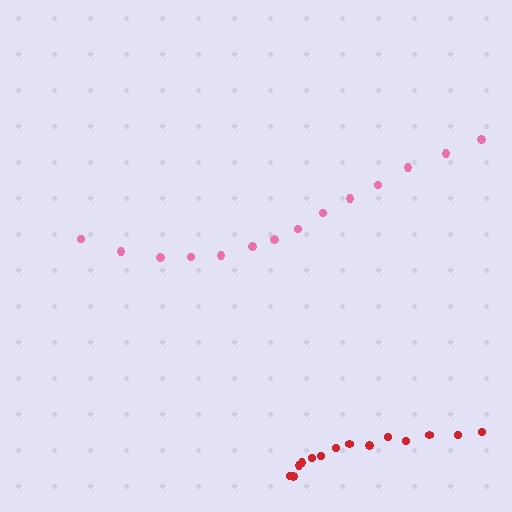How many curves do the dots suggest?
There are 2 distinct paths.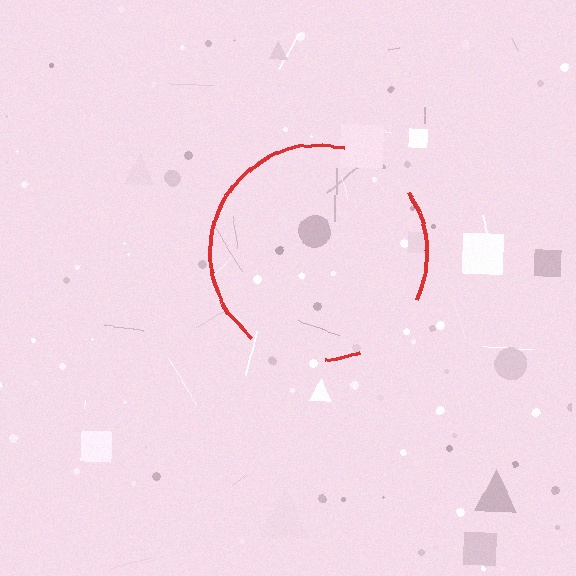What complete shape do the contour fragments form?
The contour fragments form a circle.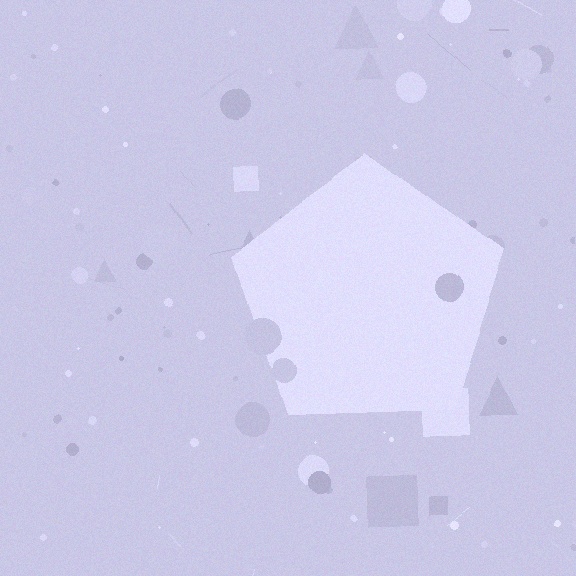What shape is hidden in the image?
A pentagon is hidden in the image.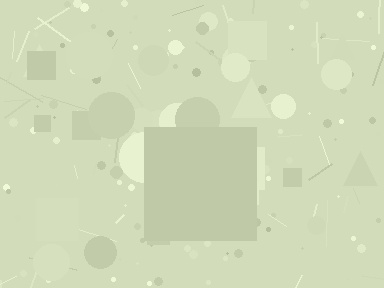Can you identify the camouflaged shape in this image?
The camouflaged shape is a square.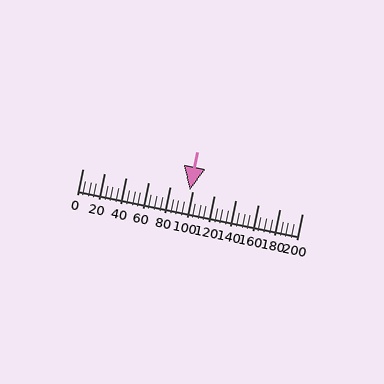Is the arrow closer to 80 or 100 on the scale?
The arrow is closer to 100.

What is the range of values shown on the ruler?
The ruler shows values from 0 to 200.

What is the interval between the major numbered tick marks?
The major tick marks are spaced 20 units apart.